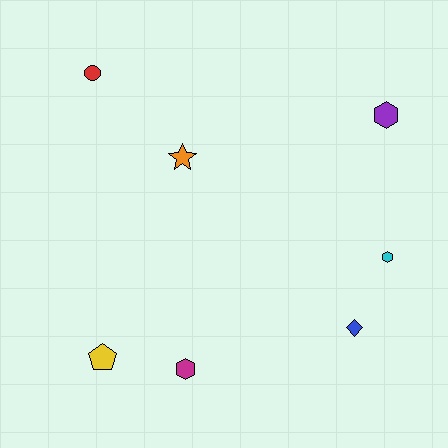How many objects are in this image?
There are 7 objects.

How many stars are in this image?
There is 1 star.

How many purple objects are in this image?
There is 1 purple object.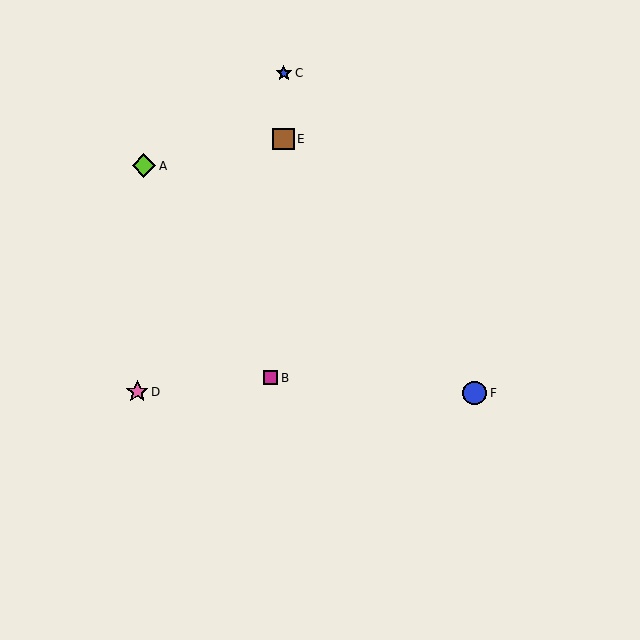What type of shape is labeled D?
Shape D is a pink star.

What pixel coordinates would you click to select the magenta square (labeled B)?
Click at (271, 378) to select the magenta square B.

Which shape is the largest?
The blue circle (labeled F) is the largest.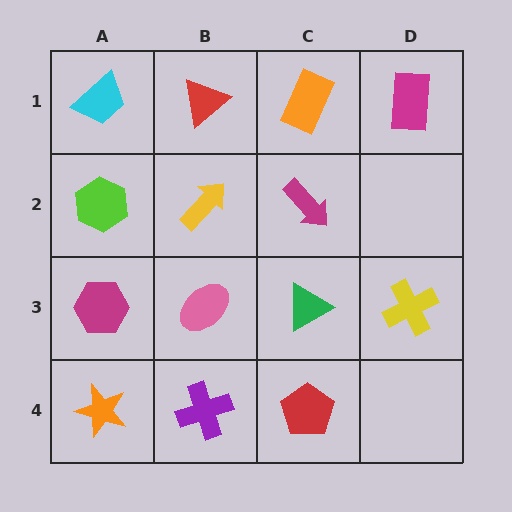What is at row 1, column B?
A red triangle.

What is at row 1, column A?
A cyan trapezoid.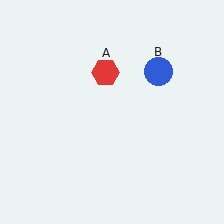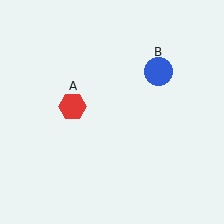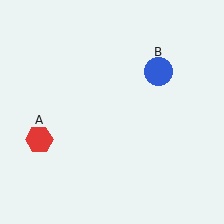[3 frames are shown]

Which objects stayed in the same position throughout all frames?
Blue circle (object B) remained stationary.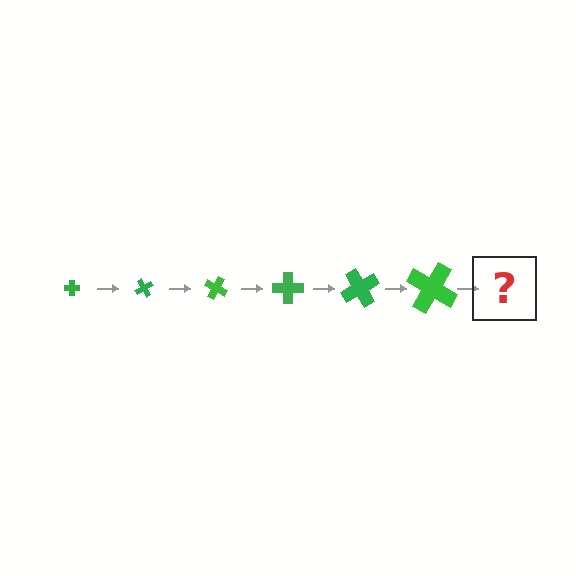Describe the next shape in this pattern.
It should be a cross, larger than the previous one and rotated 360 degrees from the start.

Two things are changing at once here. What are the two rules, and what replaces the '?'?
The two rules are that the cross grows larger each step and it rotates 60 degrees each step. The '?' should be a cross, larger than the previous one and rotated 360 degrees from the start.